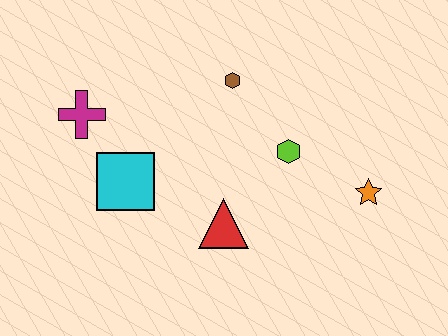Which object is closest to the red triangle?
The lime hexagon is closest to the red triangle.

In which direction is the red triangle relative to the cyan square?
The red triangle is to the right of the cyan square.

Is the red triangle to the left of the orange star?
Yes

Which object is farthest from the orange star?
The magenta cross is farthest from the orange star.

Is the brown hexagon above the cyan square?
Yes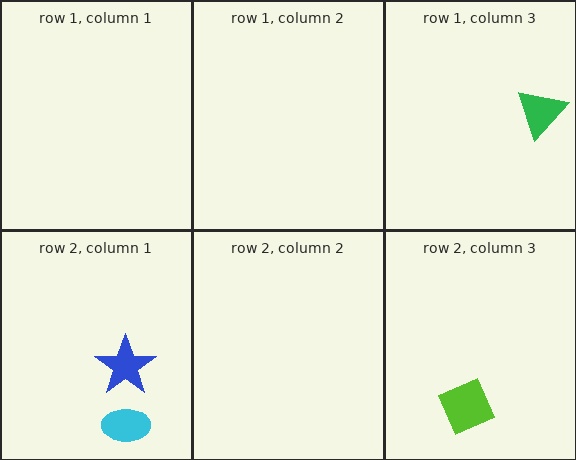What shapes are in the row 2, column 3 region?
The lime diamond.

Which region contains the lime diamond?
The row 2, column 3 region.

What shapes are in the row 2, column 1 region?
The blue star, the cyan ellipse.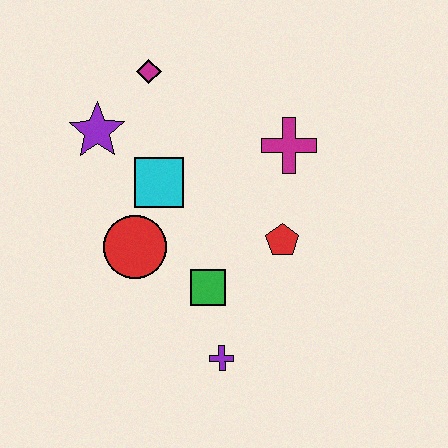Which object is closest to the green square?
The purple cross is closest to the green square.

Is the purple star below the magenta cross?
No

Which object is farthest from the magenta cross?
The purple cross is farthest from the magenta cross.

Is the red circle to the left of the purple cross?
Yes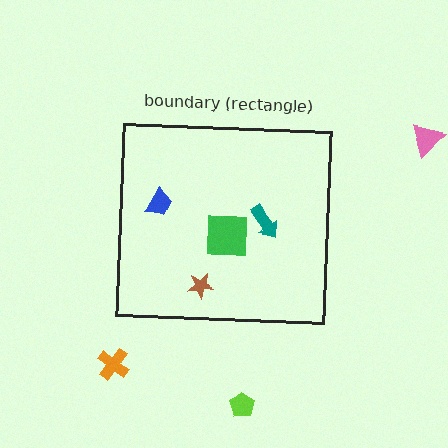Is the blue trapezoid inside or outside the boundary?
Inside.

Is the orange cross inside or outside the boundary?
Outside.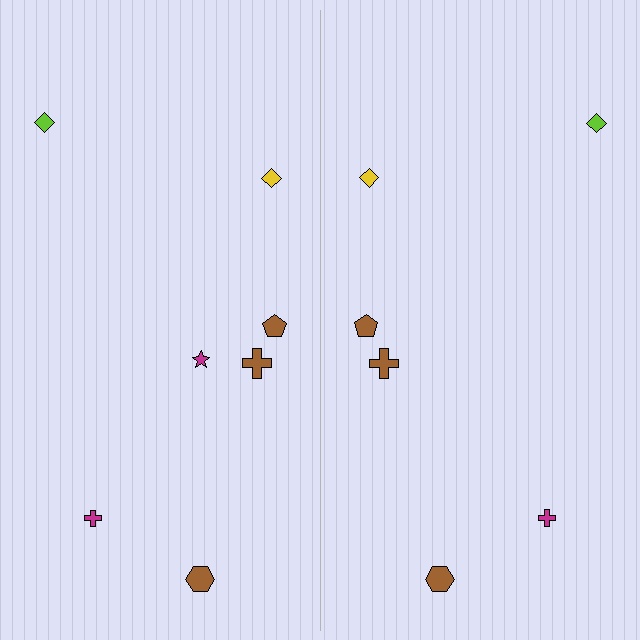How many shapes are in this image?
There are 13 shapes in this image.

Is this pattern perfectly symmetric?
No, the pattern is not perfectly symmetric. A magenta star is missing from the right side.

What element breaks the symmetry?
A magenta star is missing from the right side.